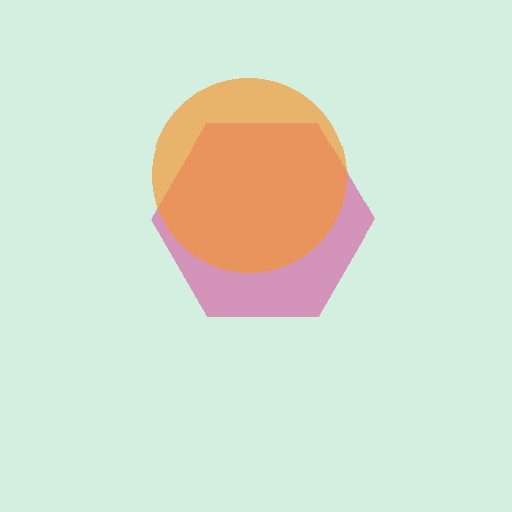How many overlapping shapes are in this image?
There are 2 overlapping shapes in the image.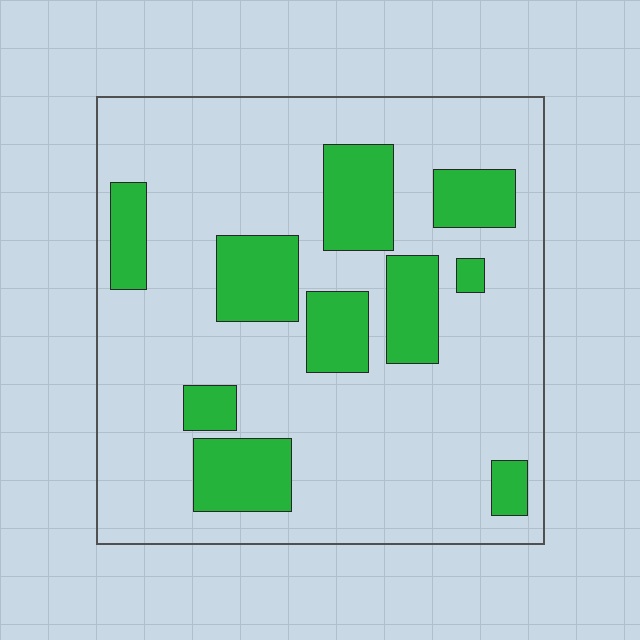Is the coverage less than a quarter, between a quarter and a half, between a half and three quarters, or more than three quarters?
Less than a quarter.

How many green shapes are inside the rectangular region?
10.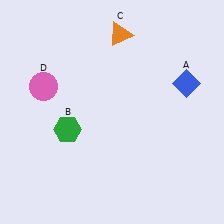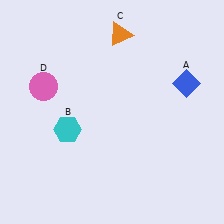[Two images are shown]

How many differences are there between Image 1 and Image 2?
There is 1 difference between the two images.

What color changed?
The hexagon (B) changed from green in Image 1 to cyan in Image 2.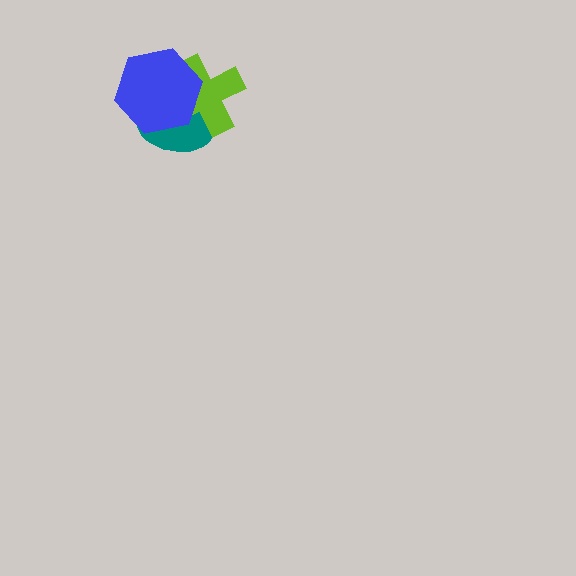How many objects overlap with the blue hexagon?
2 objects overlap with the blue hexagon.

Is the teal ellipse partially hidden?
Yes, it is partially covered by another shape.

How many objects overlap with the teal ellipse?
2 objects overlap with the teal ellipse.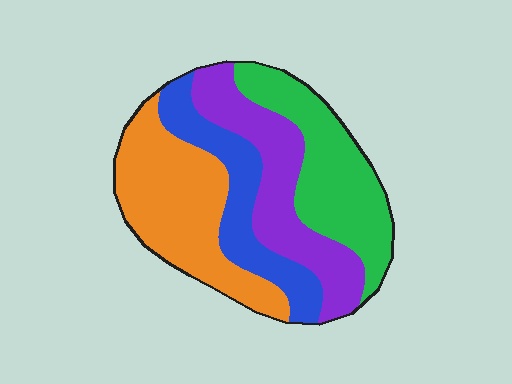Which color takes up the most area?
Orange, at roughly 30%.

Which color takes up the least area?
Blue, at roughly 20%.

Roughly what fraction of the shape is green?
Green covers around 25% of the shape.